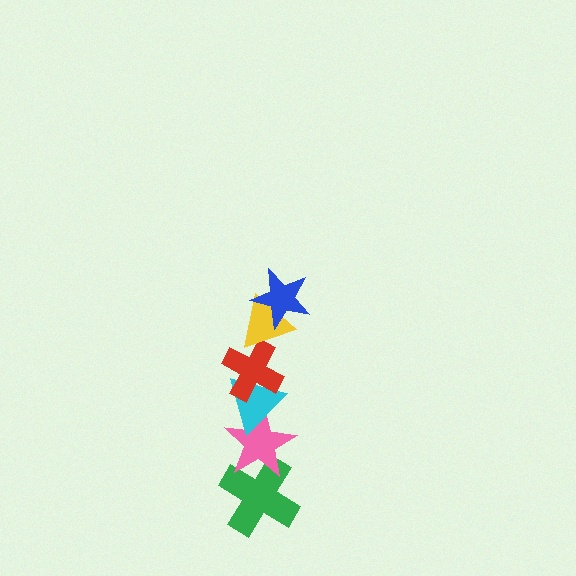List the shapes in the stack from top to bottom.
From top to bottom: the blue star, the yellow triangle, the red cross, the cyan triangle, the pink star, the green cross.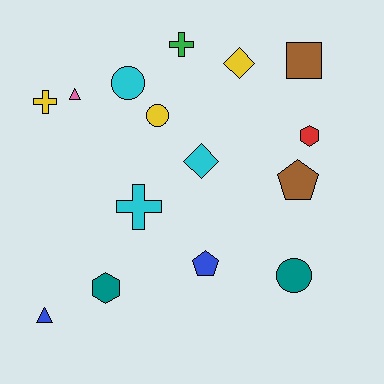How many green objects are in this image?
There is 1 green object.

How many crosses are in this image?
There are 3 crosses.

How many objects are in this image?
There are 15 objects.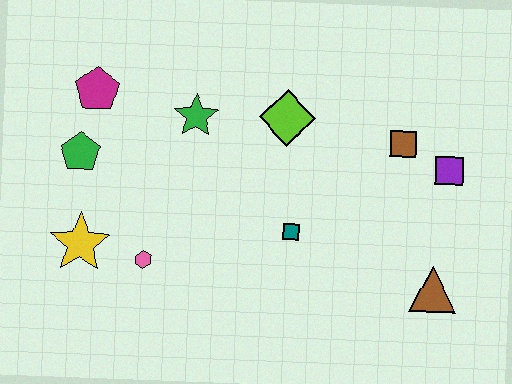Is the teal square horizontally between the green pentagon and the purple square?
Yes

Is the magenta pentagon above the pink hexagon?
Yes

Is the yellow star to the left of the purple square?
Yes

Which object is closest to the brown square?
The purple square is closest to the brown square.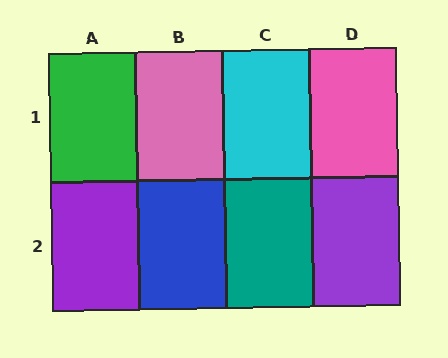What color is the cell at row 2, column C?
Teal.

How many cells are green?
1 cell is green.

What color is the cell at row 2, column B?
Blue.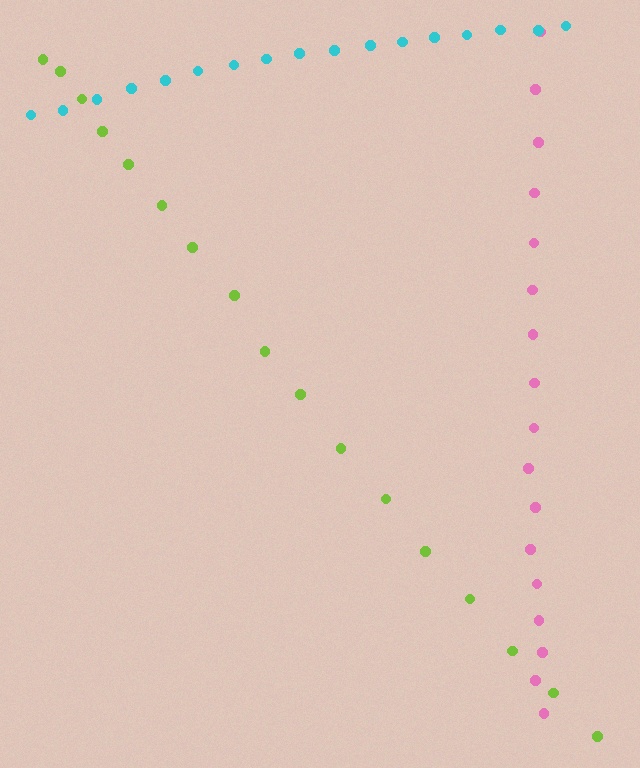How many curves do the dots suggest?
There are 3 distinct paths.